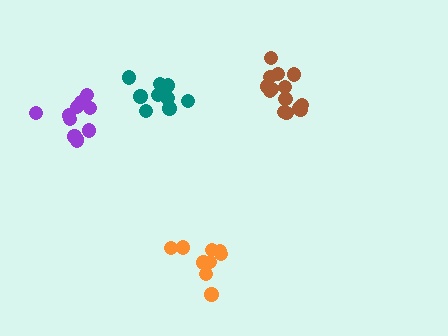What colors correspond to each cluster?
The clusters are colored: brown, teal, orange, purple.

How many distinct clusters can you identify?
There are 4 distinct clusters.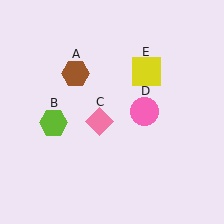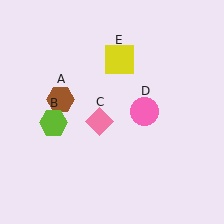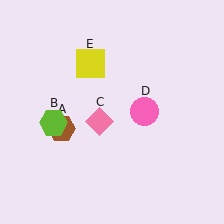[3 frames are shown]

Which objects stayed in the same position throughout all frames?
Lime hexagon (object B) and pink diamond (object C) and pink circle (object D) remained stationary.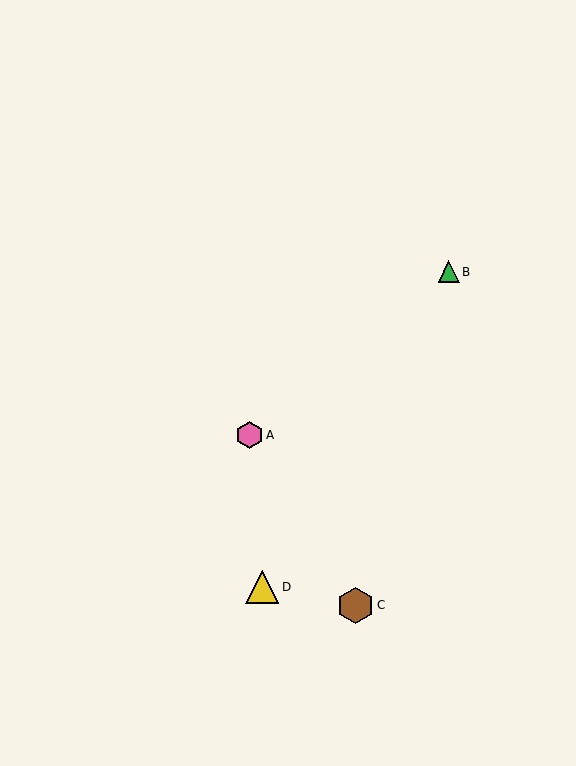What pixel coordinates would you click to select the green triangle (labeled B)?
Click at (449, 272) to select the green triangle B.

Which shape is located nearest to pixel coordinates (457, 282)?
The green triangle (labeled B) at (449, 272) is nearest to that location.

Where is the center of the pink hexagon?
The center of the pink hexagon is at (249, 435).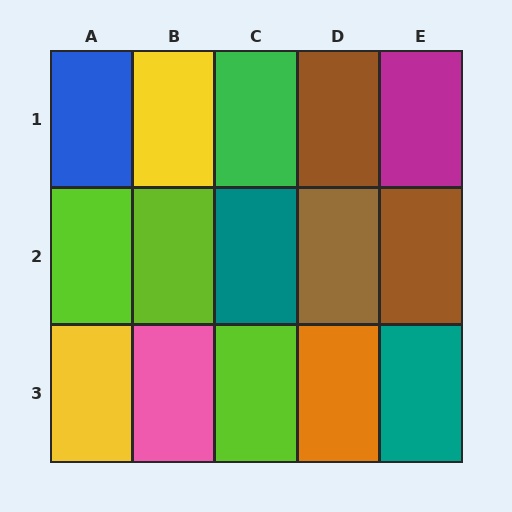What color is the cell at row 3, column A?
Yellow.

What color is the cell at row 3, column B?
Pink.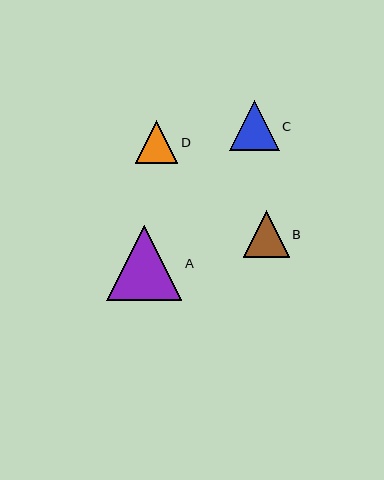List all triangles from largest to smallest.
From largest to smallest: A, C, B, D.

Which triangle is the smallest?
Triangle D is the smallest with a size of approximately 43 pixels.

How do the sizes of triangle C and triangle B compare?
Triangle C and triangle B are approximately the same size.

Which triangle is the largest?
Triangle A is the largest with a size of approximately 75 pixels.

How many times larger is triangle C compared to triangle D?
Triangle C is approximately 1.2 times the size of triangle D.